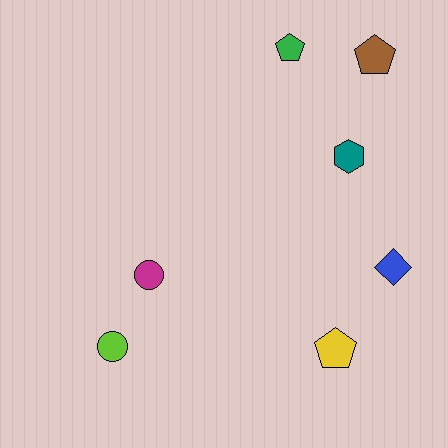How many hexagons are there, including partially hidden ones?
There is 1 hexagon.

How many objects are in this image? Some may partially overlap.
There are 7 objects.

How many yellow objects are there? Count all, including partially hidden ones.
There is 1 yellow object.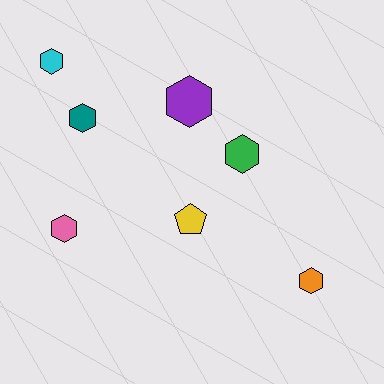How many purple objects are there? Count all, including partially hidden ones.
There is 1 purple object.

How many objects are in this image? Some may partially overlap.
There are 7 objects.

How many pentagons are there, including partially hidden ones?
There is 1 pentagon.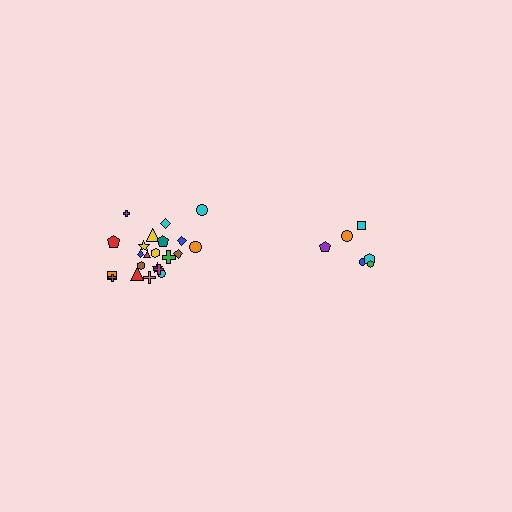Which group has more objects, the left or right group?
The left group.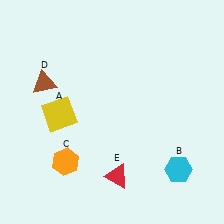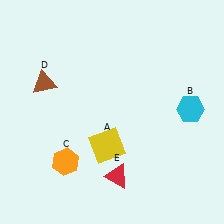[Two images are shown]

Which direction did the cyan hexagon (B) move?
The cyan hexagon (B) moved up.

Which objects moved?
The objects that moved are: the yellow square (A), the cyan hexagon (B).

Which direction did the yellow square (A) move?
The yellow square (A) moved right.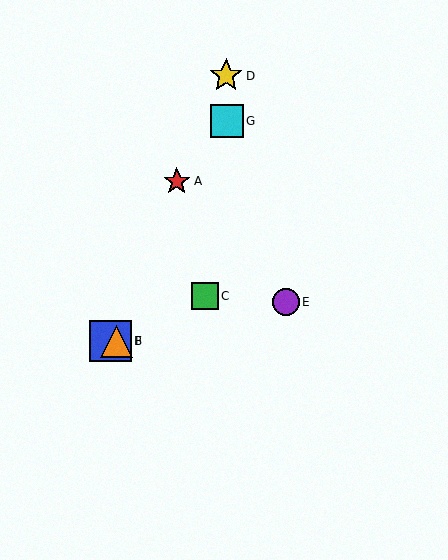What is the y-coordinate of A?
Object A is at y≈181.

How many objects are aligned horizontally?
2 objects (B, F) are aligned horizontally.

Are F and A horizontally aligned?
No, F is at y≈341 and A is at y≈181.